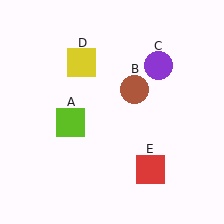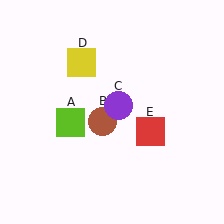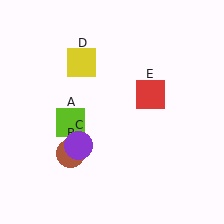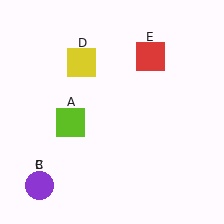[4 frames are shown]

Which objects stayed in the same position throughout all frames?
Lime square (object A) and yellow square (object D) remained stationary.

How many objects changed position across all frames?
3 objects changed position: brown circle (object B), purple circle (object C), red square (object E).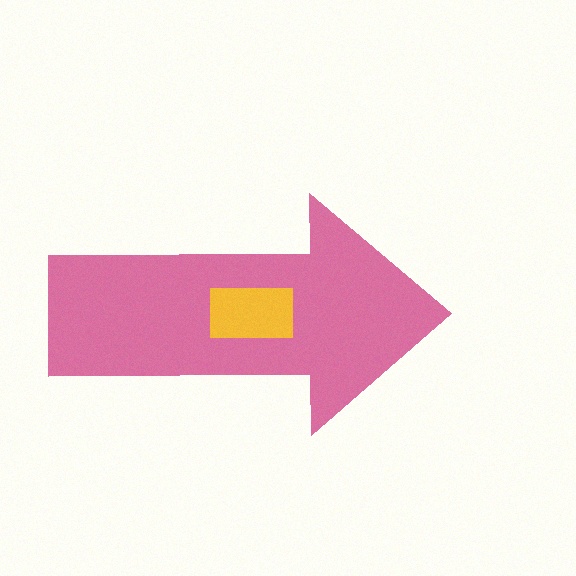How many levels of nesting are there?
2.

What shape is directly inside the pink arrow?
The yellow rectangle.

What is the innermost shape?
The yellow rectangle.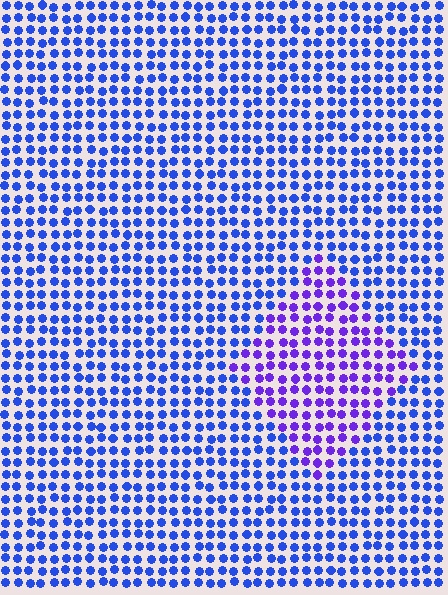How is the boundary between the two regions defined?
The boundary is defined purely by a slight shift in hue (about 36 degrees). Spacing, size, and orientation are identical on both sides.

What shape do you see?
I see a diamond.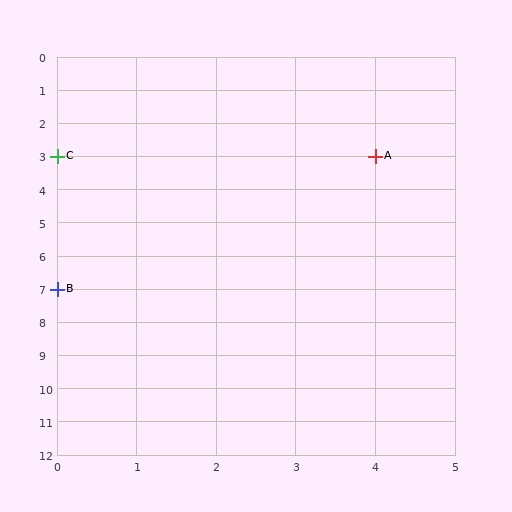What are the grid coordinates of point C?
Point C is at grid coordinates (0, 3).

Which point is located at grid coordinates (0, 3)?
Point C is at (0, 3).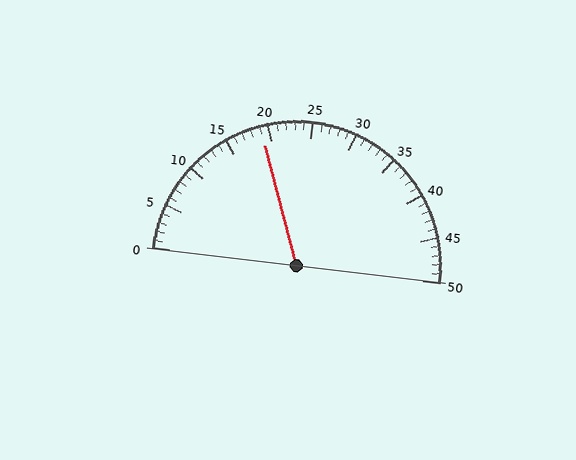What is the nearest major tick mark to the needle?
The nearest major tick mark is 20.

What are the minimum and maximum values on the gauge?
The gauge ranges from 0 to 50.